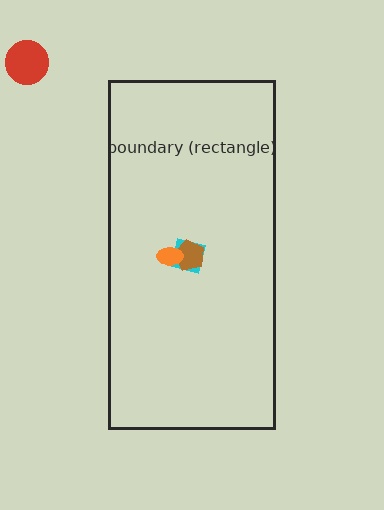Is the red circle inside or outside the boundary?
Outside.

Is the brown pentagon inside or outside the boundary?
Inside.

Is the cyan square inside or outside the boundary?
Inside.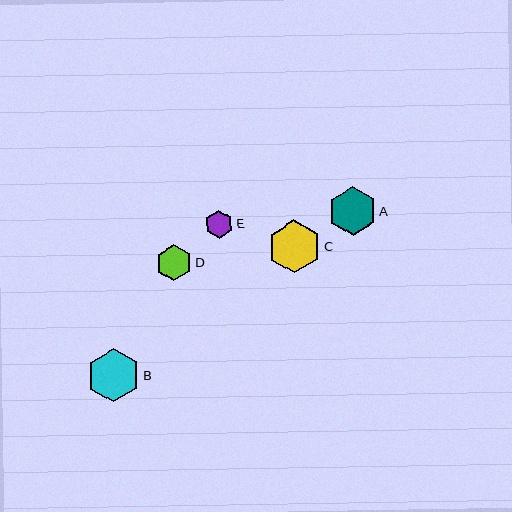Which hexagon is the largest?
Hexagon B is the largest with a size of approximately 54 pixels.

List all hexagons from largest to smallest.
From largest to smallest: B, C, A, D, E.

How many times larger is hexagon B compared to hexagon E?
Hexagon B is approximately 1.9 times the size of hexagon E.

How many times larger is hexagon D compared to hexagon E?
Hexagon D is approximately 1.3 times the size of hexagon E.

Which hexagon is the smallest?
Hexagon E is the smallest with a size of approximately 28 pixels.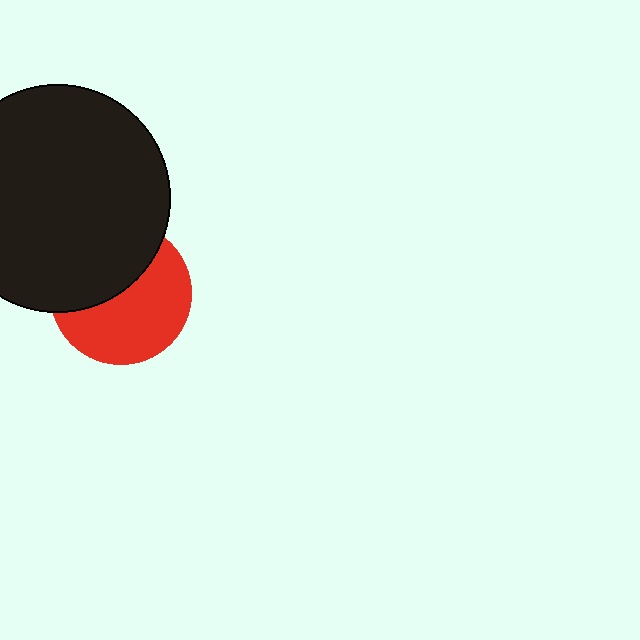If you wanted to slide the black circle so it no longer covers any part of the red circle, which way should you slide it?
Slide it up — that is the most direct way to separate the two shapes.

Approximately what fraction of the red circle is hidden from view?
Roughly 43% of the red circle is hidden behind the black circle.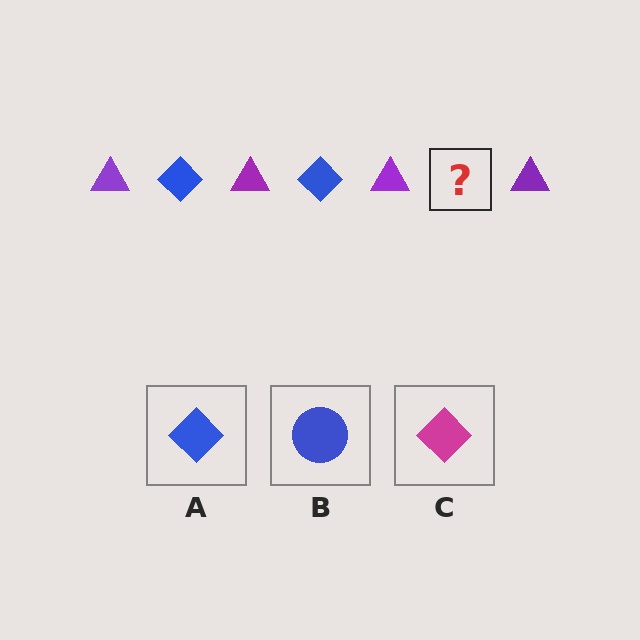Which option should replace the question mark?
Option A.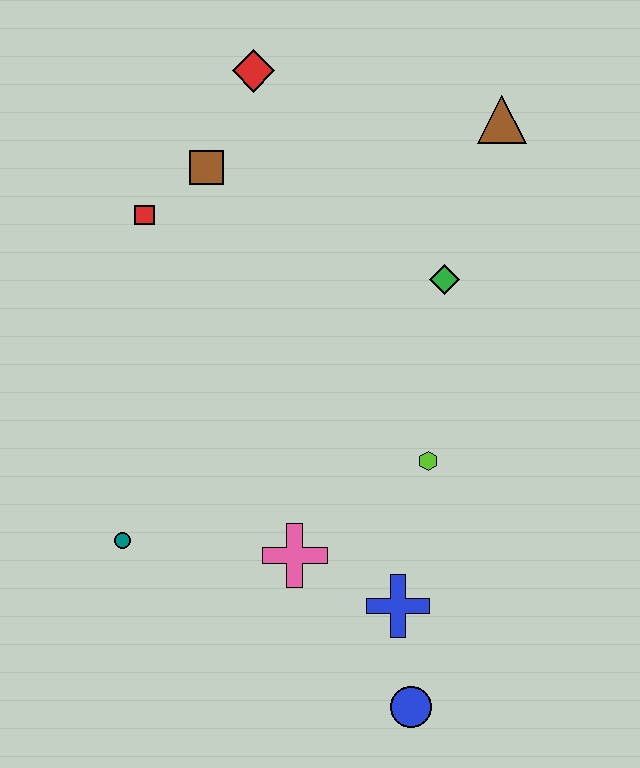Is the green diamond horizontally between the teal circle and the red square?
No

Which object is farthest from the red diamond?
The blue circle is farthest from the red diamond.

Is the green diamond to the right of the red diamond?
Yes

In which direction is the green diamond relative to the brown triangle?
The green diamond is below the brown triangle.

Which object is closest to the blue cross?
The blue circle is closest to the blue cross.